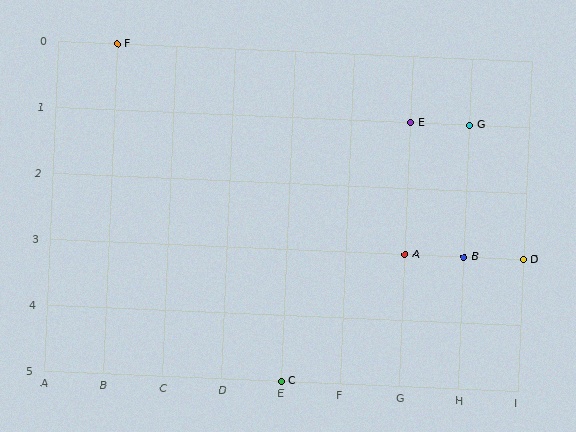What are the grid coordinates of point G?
Point G is at grid coordinates (H, 1).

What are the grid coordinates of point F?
Point F is at grid coordinates (B, 0).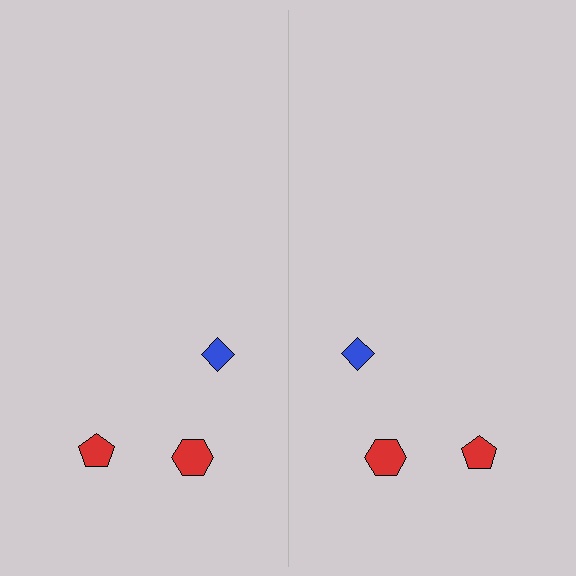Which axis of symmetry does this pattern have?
The pattern has a vertical axis of symmetry running through the center of the image.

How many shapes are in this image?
There are 6 shapes in this image.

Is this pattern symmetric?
Yes, this pattern has bilateral (reflection) symmetry.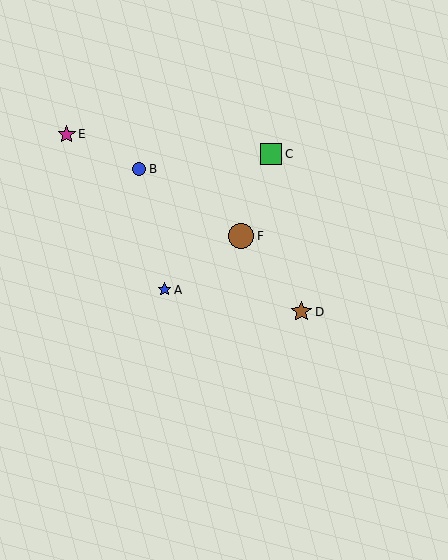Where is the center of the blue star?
The center of the blue star is at (165, 290).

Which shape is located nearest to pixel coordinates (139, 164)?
The blue circle (labeled B) at (139, 169) is nearest to that location.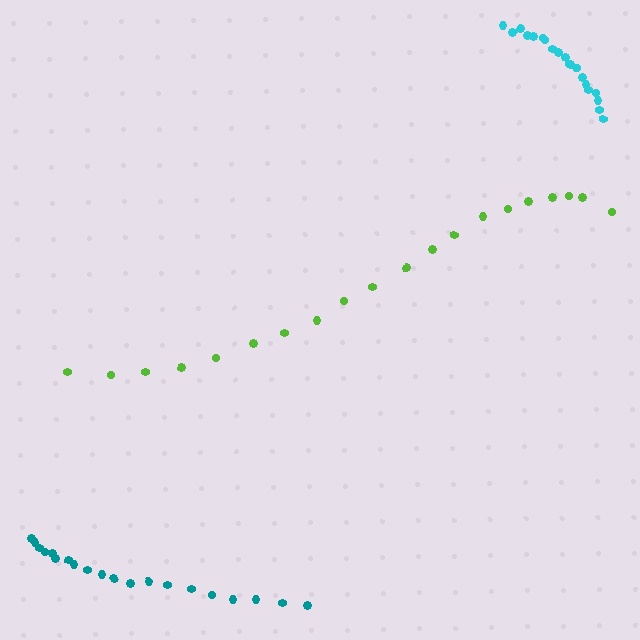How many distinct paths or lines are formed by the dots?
There are 3 distinct paths.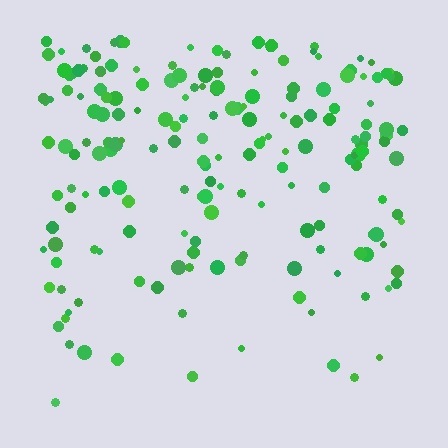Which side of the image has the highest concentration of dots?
The top.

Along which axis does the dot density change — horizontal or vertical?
Vertical.